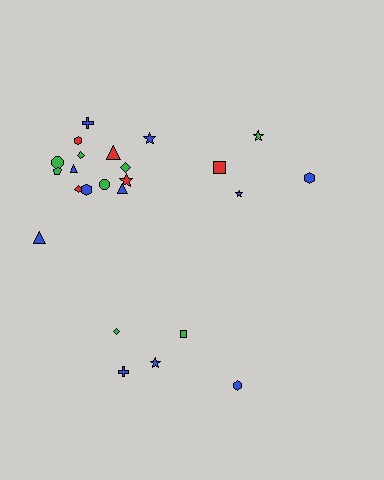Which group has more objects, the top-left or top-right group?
The top-left group.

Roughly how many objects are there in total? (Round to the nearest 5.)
Roughly 25 objects in total.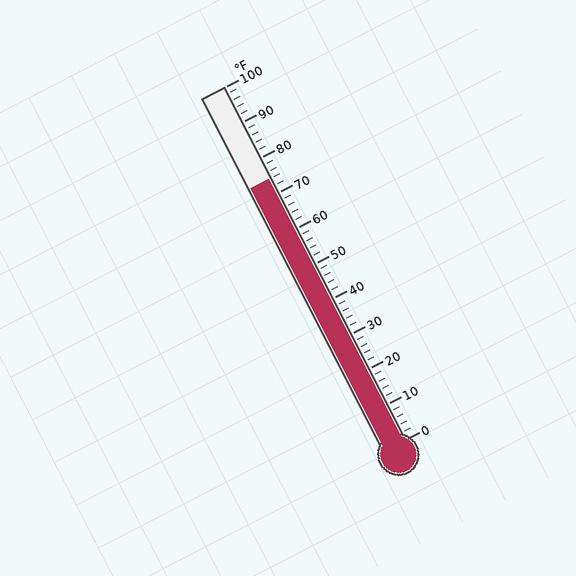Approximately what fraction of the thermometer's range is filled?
The thermometer is filled to approximately 75% of its range.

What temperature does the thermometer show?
The thermometer shows approximately 74°F.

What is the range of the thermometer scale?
The thermometer scale ranges from 0°F to 100°F.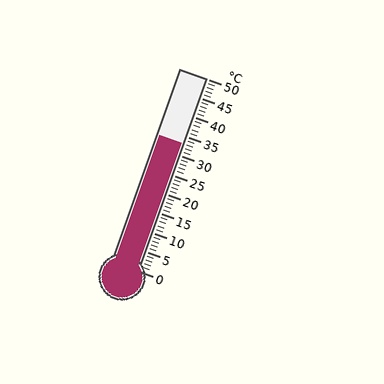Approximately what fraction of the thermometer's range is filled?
The thermometer is filled to approximately 65% of its range.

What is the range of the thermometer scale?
The thermometer scale ranges from 0°C to 50°C.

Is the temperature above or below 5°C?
The temperature is above 5°C.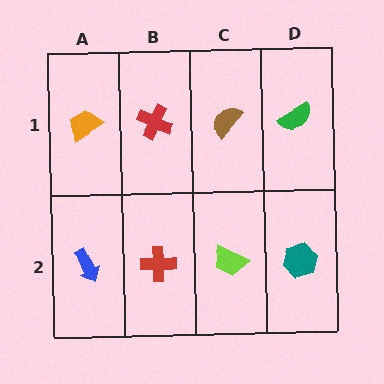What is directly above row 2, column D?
A green semicircle.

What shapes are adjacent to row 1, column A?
A blue arrow (row 2, column A), a red cross (row 1, column B).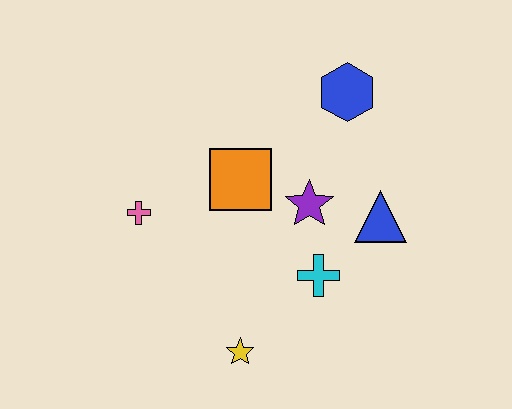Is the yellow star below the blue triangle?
Yes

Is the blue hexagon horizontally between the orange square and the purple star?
No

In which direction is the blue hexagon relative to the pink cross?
The blue hexagon is to the right of the pink cross.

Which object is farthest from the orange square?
The yellow star is farthest from the orange square.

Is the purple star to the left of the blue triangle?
Yes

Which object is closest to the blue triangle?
The purple star is closest to the blue triangle.